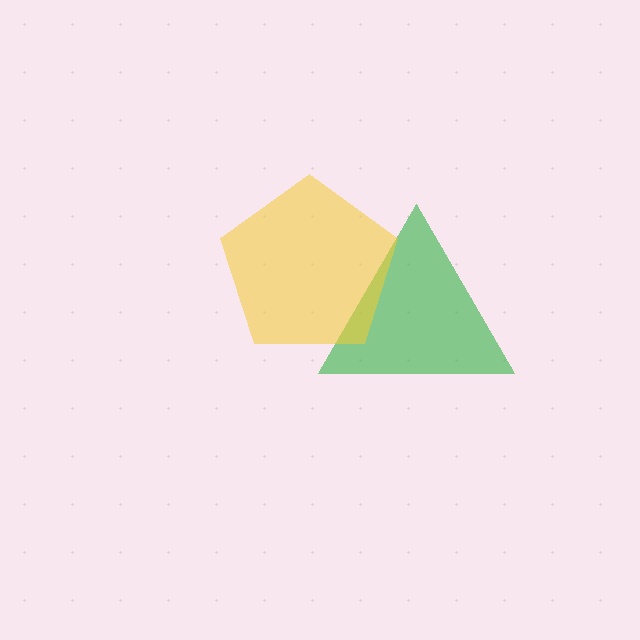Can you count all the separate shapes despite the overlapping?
Yes, there are 2 separate shapes.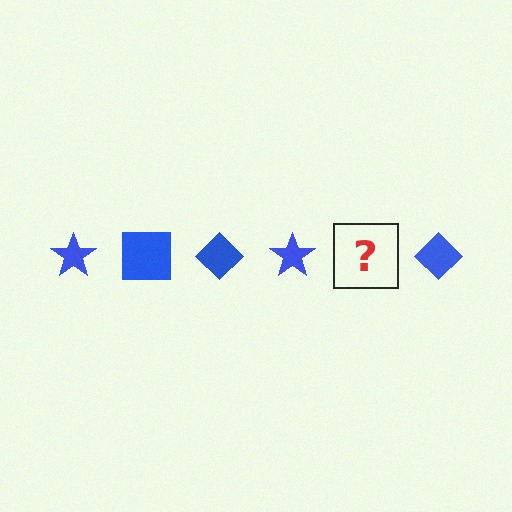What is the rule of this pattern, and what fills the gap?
The rule is that the pattern cycles through star, square, diamond shapes in blue. The gap should be filled with a blue square.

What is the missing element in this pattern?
The missing element is a blue square.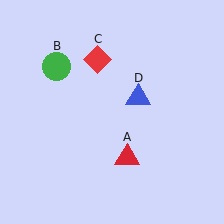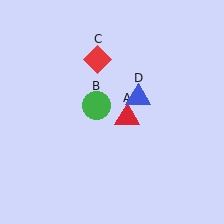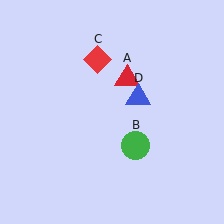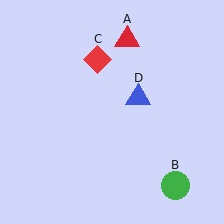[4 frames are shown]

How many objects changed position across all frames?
2 objects changed position: red triangle (object A), green circle (object B).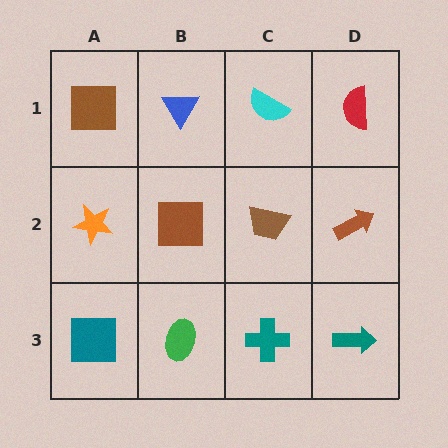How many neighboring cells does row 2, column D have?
3.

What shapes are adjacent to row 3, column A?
An orange star (row 2, column A), a green ellipse (row 3, column B).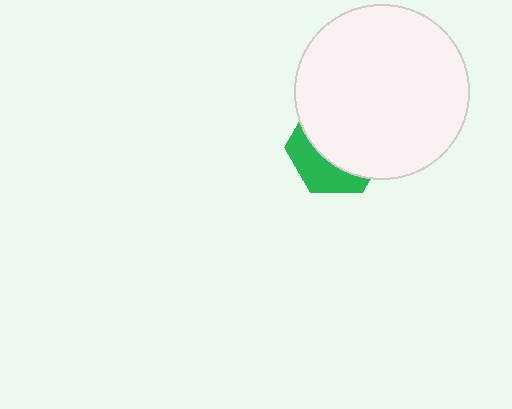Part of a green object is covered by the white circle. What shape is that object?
It is a hexagon.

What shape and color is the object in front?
The object in front is a white circle.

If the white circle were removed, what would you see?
You would see the complete green hexagon.